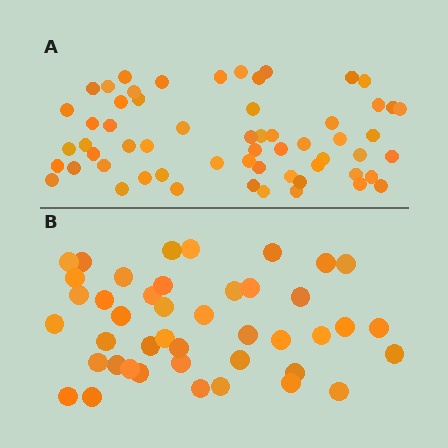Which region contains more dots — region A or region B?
Region A (the top region) has more dots.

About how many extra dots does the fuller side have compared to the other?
Region A has approximately 15 more dots than region B.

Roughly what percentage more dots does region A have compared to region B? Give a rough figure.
About 35% more.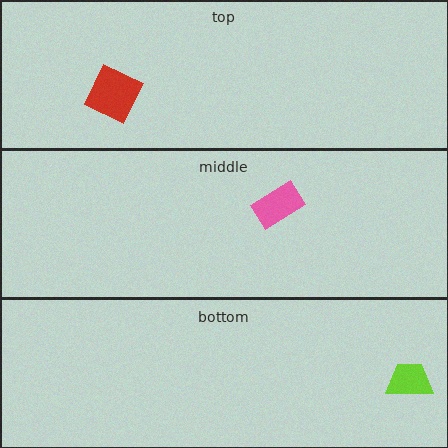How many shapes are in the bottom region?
1.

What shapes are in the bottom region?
The lime trapezoid.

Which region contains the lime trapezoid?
The bottom region.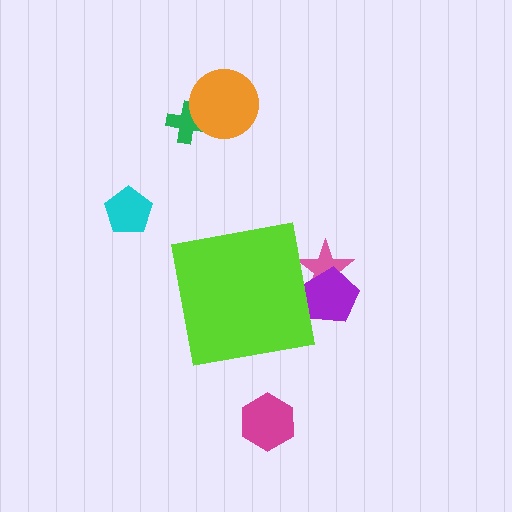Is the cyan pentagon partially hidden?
No, the cyan pentagon is fully visible.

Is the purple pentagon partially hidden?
Yes, the purple pentagon is partially hidden behind the lime square.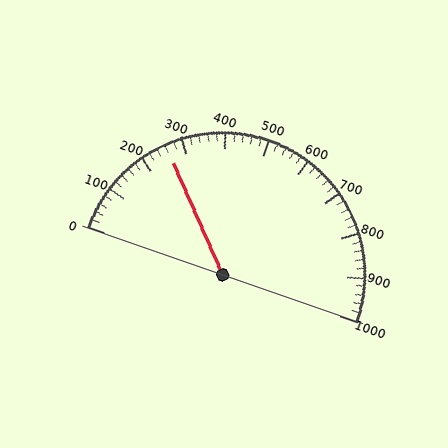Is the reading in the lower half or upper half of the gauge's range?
The reading is in the lower half of the range (0 to 1000).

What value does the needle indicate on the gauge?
The needle indicates approximately 260.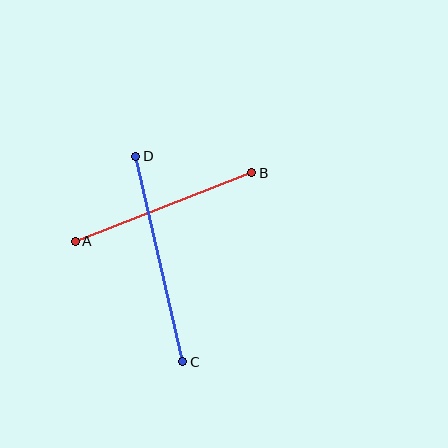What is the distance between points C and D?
The distance is approximately 211 pixels.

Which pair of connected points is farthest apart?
Points C and D are farthest apart.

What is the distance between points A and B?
The distance is approximately 189 pixels.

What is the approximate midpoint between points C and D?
The midpoint is at approximately (159, 259) pixels.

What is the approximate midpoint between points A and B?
The midpoint is at approximately (163, 207) pixels.